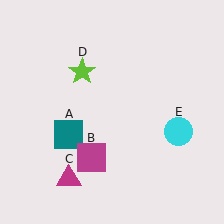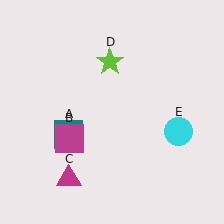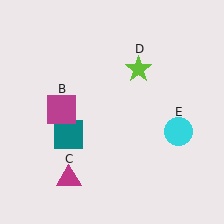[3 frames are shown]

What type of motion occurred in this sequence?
The magenta square (object B), lime star (object D) rotated clockwise around the center of the scene.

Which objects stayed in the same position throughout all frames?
Teal square (object A) and magenta triangle (object C) and cyan circle (object E) remained stationary.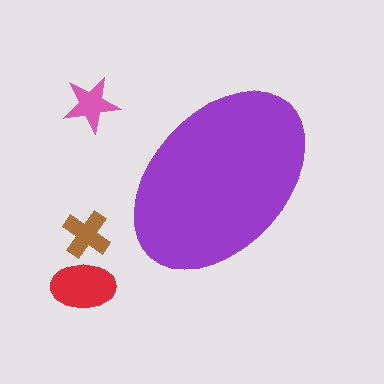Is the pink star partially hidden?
No, the pink star is fully visible.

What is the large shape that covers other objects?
A purple ellipse.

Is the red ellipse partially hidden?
No, the red ellipse is fully visible.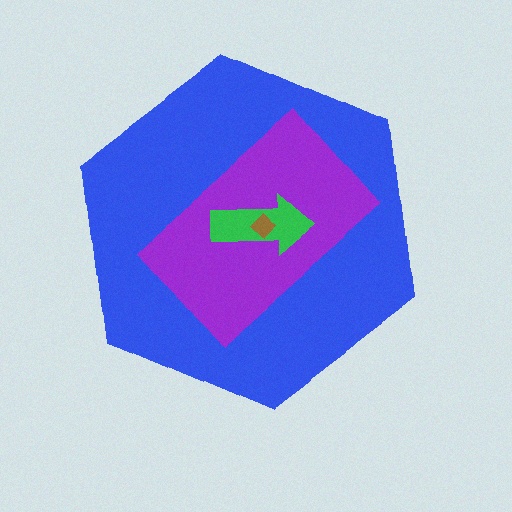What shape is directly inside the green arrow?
The brown diamond.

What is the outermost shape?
The blue hexagon.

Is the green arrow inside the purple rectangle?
Yes.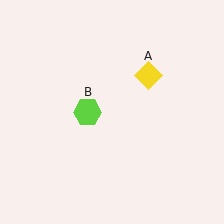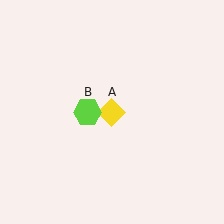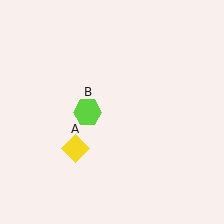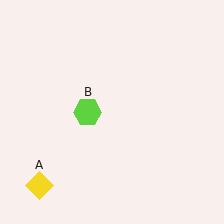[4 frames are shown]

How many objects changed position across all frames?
1 object changed position: yellow diamond (object A).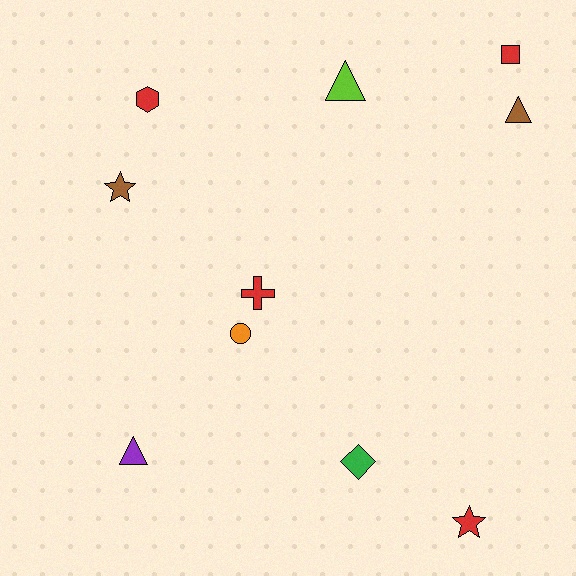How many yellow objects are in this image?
There are no yellow objects.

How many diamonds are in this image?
There is 1 diamond.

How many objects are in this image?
There are 10 objects.